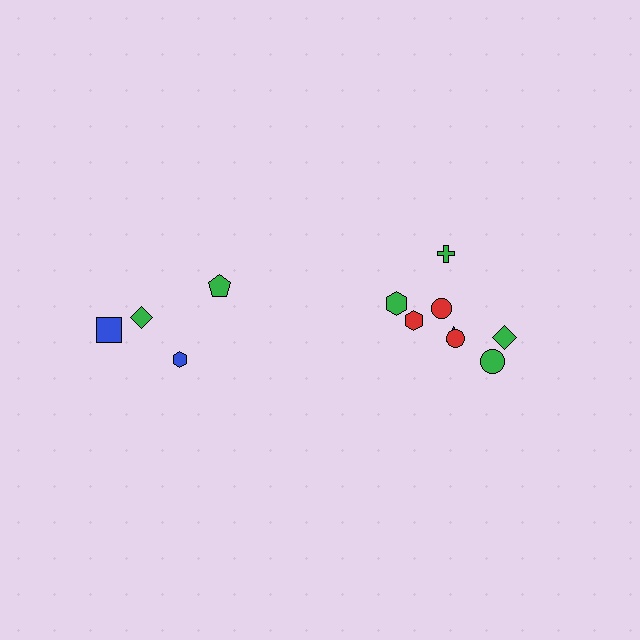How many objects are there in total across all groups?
There are 12 objects.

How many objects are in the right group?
There are 8 objects.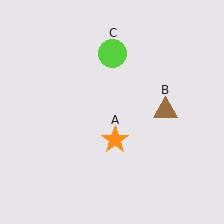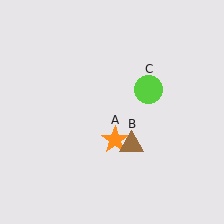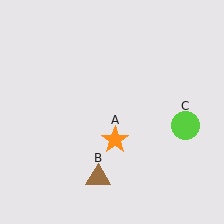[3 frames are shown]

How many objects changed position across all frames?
2 objects changed position: brown triangle (object B), lime circle (object C).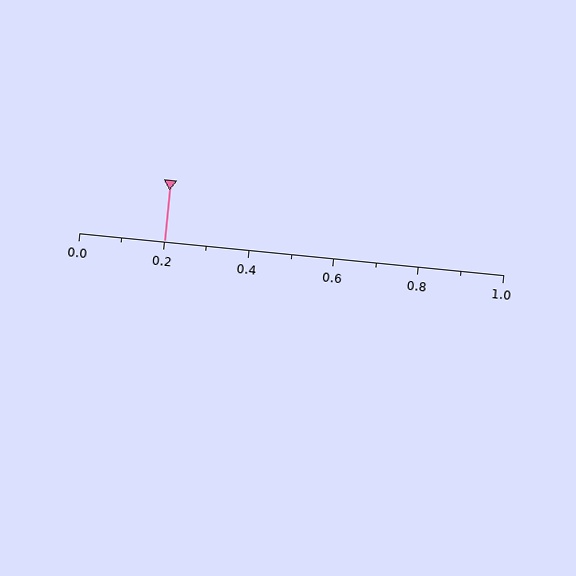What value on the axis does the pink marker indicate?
The marker indicates approximately 0.2.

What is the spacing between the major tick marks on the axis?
The major ticks are spaced 0.2 apart.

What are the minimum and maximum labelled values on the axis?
The axis runs from 0.0 to 1.0.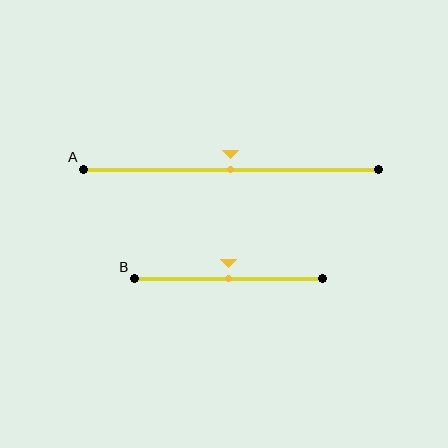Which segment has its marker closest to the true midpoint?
Segment A has its marker closest to the true midpoint.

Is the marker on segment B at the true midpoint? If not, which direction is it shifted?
Yes, the marker on segment B is at the true midpoint.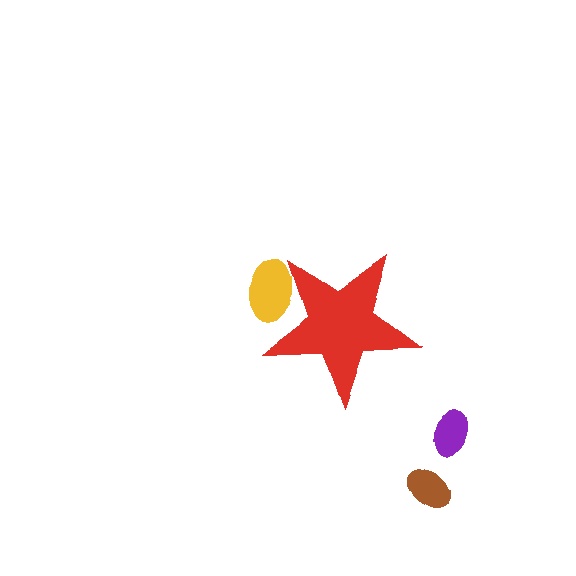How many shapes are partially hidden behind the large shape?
1 shape is partially hidden.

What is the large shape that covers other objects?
A red star.